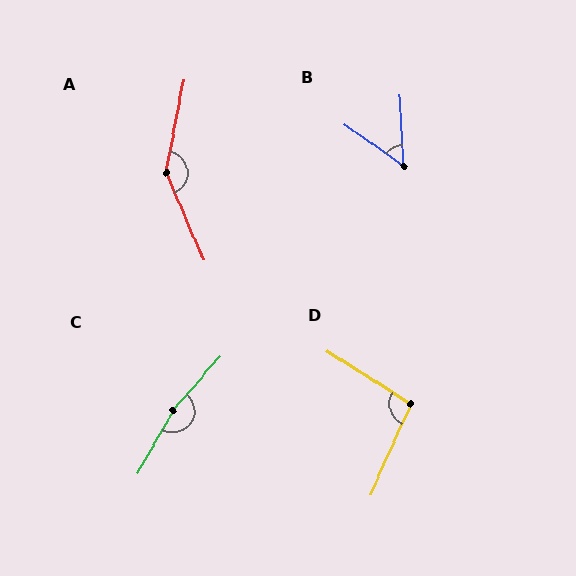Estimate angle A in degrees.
Approximately 146 degrees.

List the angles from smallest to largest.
B (52°), D (98°), A (146°), C (168°).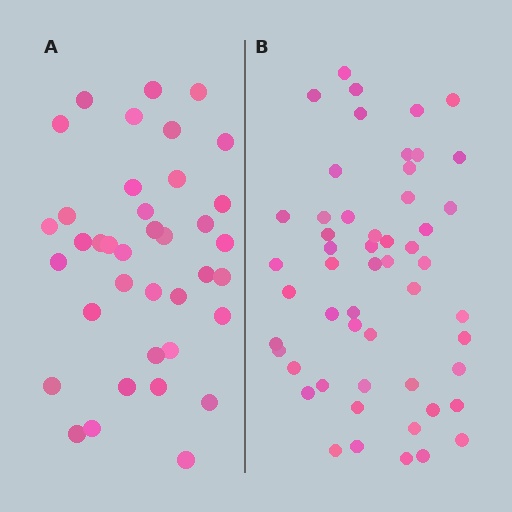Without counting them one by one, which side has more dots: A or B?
Region B (the right region) has more dots.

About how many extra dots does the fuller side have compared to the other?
Region B has approximately 15 more dots than region A.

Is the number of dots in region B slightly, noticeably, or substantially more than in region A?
Region B has noticeably more, but not dramatically so. The ratio is roughly 1.4 to 1.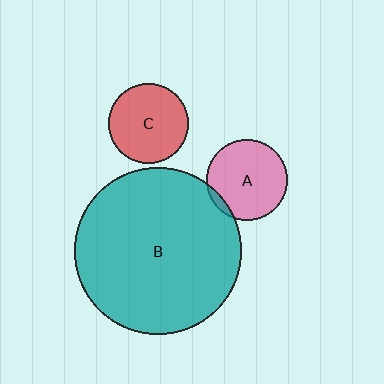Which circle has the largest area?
Circle B (teal).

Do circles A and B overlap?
Yes.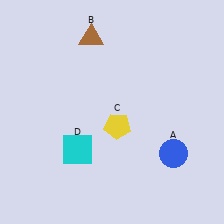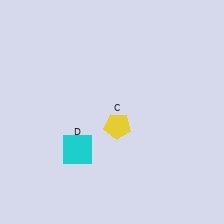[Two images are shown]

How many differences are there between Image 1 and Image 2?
There are 2 differences between the two images.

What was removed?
The brown triangle (B), the blue circle (A) were removed in Image 2.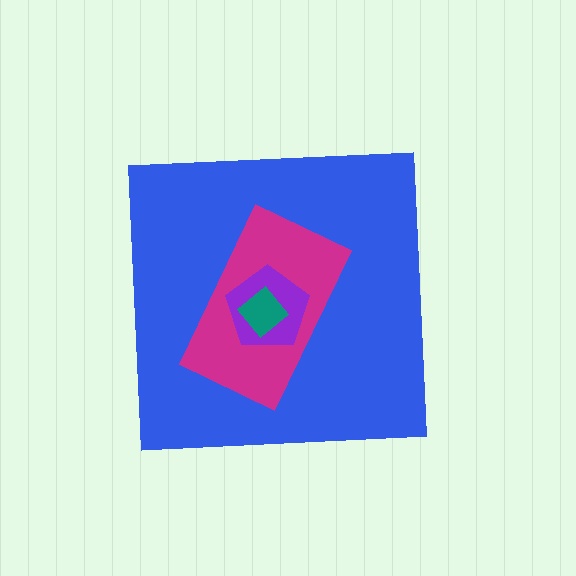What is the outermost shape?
The blue square.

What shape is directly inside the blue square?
The magenta rectangle.